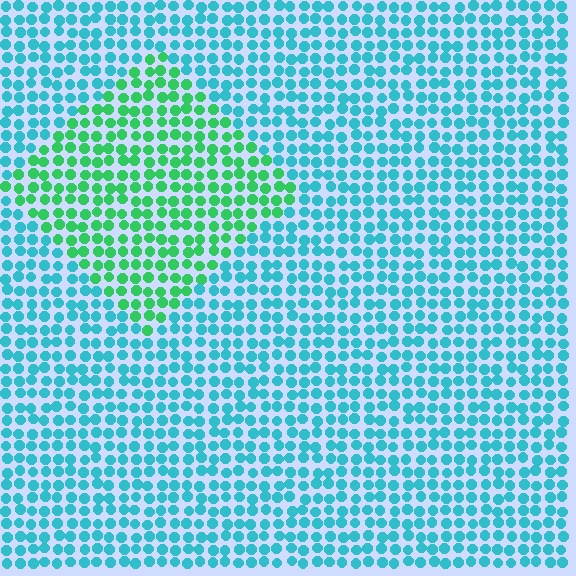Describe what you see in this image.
The image is filled with small cyan elements in a uniform arrangement. A diamond-shaped region is visible where the elements are tinted to a slightly different hue, forming a subtle color boundary.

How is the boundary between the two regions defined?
The boundary is defined purely by a slight shift in hue (about 46 degrees). Spacing, size, and orientation are identical on both sides.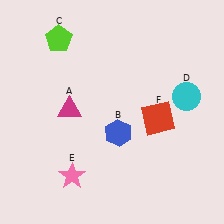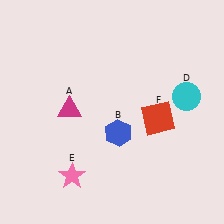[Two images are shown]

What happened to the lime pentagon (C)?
The lime pentagon (C) was removed in Image 2. It was in the top-left area of Image 1.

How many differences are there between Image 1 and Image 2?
There is 1 difference between the two images.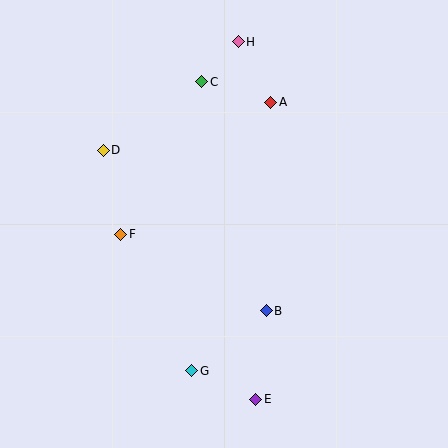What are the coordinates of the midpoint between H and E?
The midpoint between H and E is at (247, 220).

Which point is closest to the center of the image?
Point B at (266, 311) is closest to the center.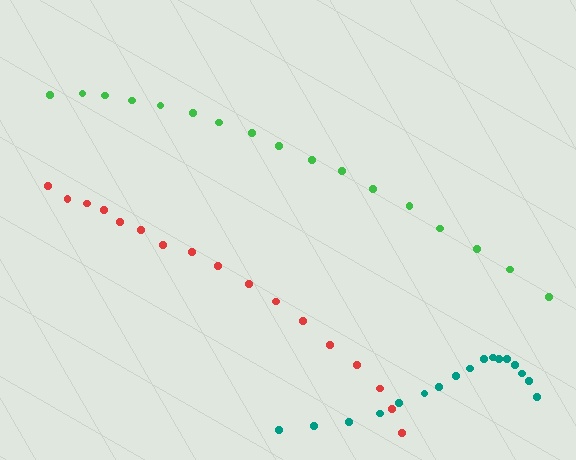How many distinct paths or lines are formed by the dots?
There are 3 distinct paths.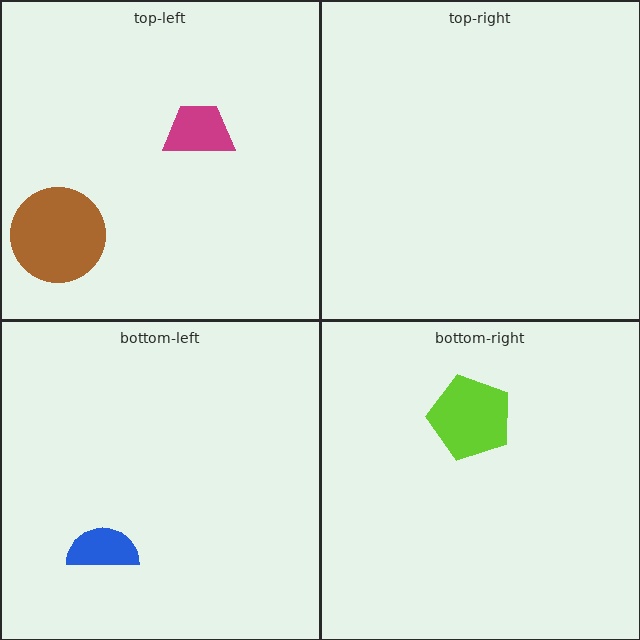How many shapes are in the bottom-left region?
1.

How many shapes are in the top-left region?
2.